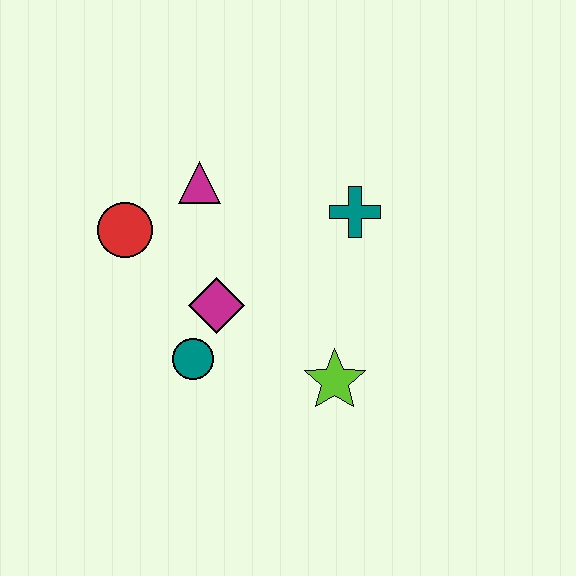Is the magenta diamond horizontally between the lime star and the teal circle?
Yes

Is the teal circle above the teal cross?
No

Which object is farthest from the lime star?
The red circle is farthest from the lime star.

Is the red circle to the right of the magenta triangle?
No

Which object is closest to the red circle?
The magenta triangle is closest to the red circle.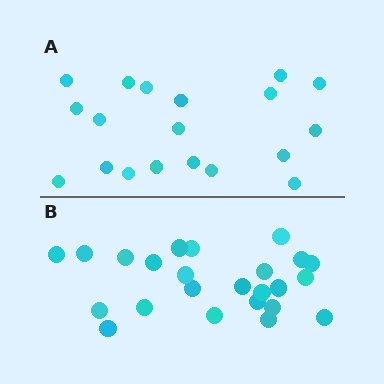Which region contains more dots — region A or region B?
Region B (the bottom region) has more dots.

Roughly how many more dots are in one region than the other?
Region B has about 5 more dots than region A.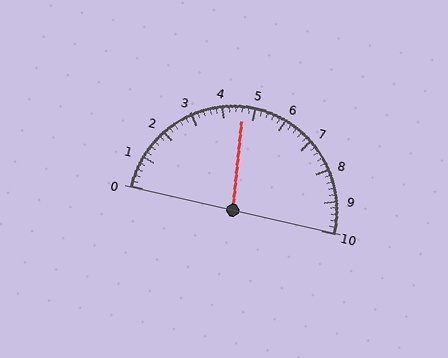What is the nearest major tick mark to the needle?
The nearest major tick mark is 5.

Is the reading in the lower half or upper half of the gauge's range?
The reading is in the lower half of the range (0 to 10).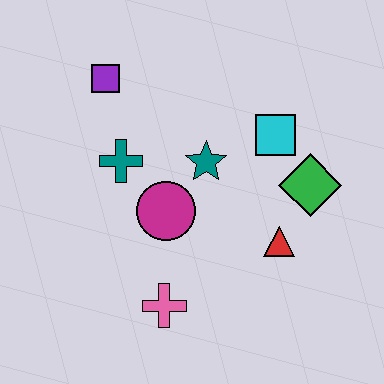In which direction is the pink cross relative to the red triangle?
The pink cross is to the left of the red triangle.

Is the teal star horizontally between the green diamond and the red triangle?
No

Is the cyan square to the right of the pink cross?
Yes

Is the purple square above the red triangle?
Yes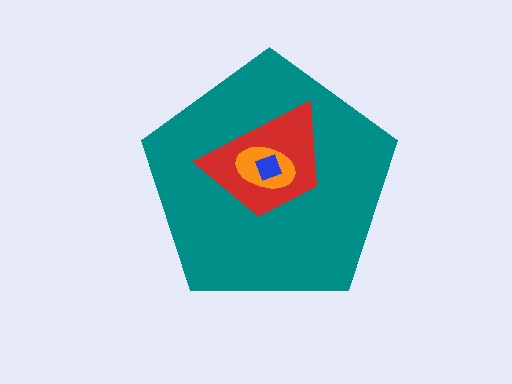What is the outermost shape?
The teal pentagon.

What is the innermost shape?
The blue diamond.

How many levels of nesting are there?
4.